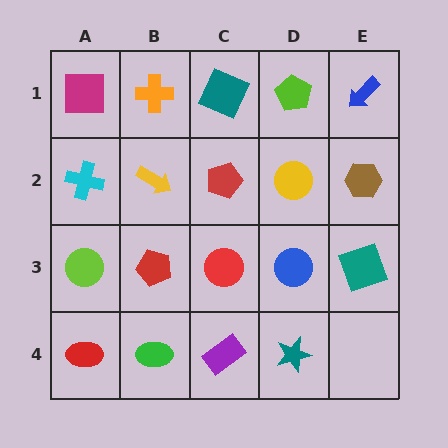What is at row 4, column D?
A teal star.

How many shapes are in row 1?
5 shapes.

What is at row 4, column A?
A red ellipse.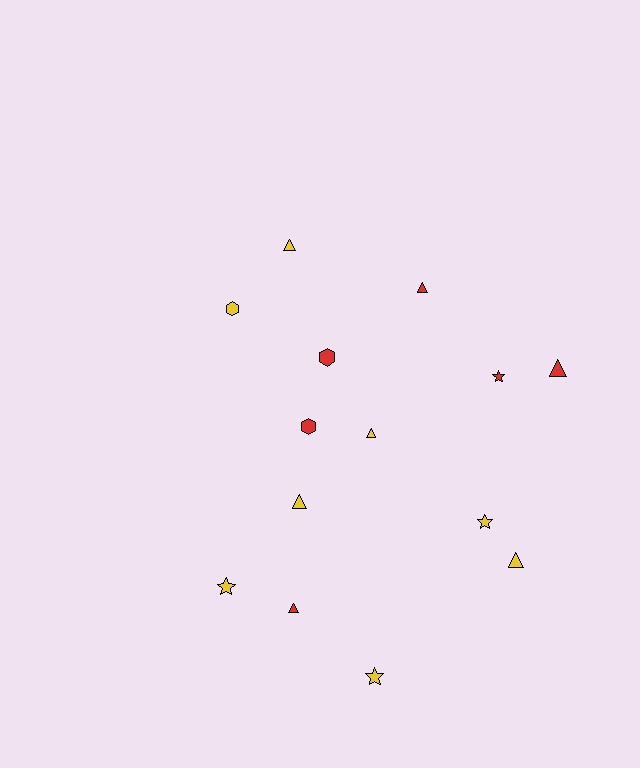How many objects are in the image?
There are 14 objects.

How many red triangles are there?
There are 3 red triangles.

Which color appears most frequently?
Yellow, with 8 objects.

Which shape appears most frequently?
Triangle, with 7 objects.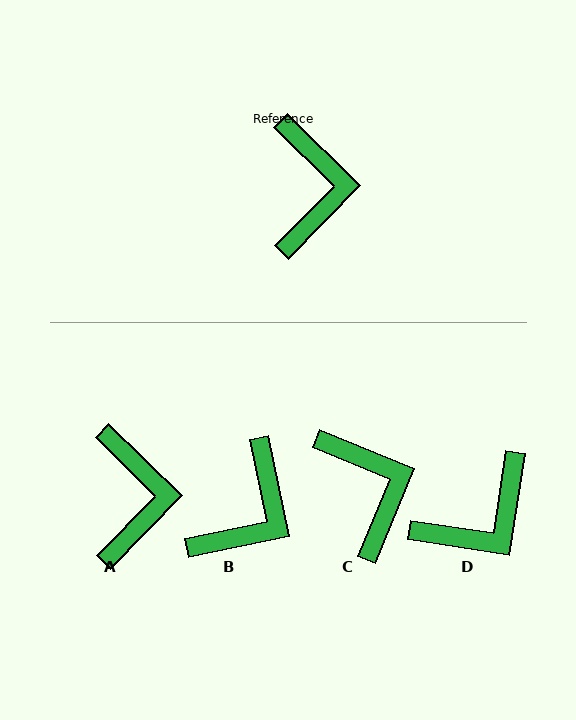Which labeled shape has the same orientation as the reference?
A.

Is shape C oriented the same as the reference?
No, it is off by about 22 degrees.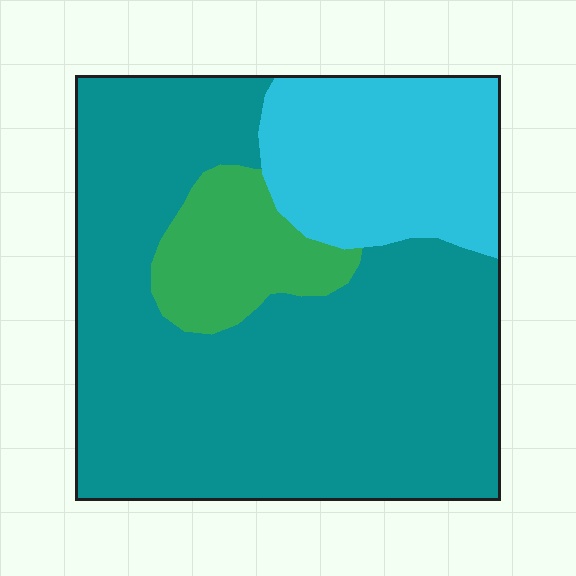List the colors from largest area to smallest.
From largest to smallest: teal, cyan, green.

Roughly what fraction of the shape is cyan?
Cyan covers roughly 20% of the shape.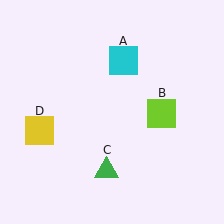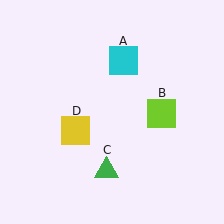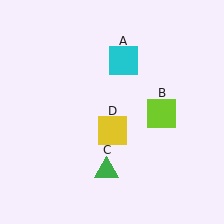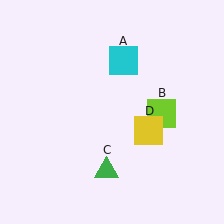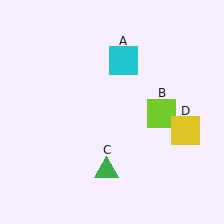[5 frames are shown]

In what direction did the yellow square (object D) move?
The yellow square (object D) moved right.